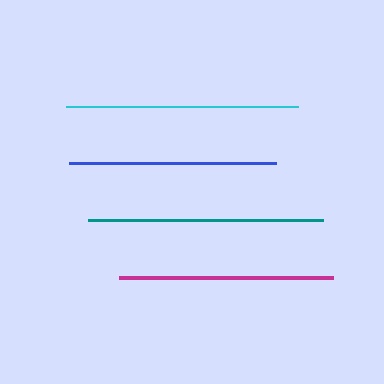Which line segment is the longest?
The teal line is the longest at approximately 235 pixels.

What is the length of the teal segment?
The teal segment is approximately 235 pixels long.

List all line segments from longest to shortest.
From longest to shortest: teal, cyan, magenta, blue.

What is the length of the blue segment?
The blue segment is approximately 207 pixels long.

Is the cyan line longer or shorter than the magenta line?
The cyan line is longer than the magenta line.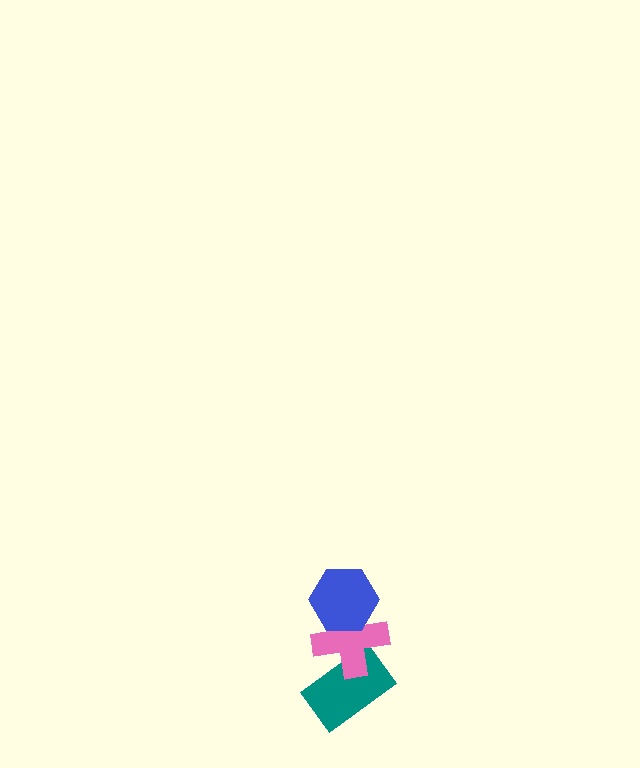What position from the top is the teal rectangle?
The teal rectangle is 3rd from the top.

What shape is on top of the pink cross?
The blue hexagon is on top of the pink cross.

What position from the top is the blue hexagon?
The blue hexagon is 1st from the top.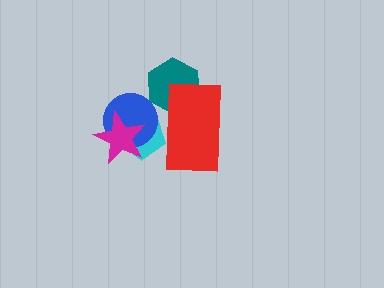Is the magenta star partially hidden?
No, no other shape covers it.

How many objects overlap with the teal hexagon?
1 object overlaps with the teal hexagon.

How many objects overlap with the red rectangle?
2 objects overlap with the red rectangle.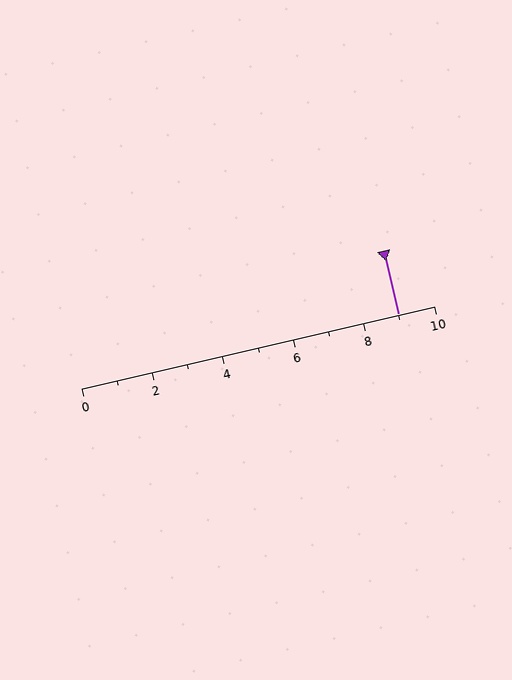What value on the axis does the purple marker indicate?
The marker indicates approximately 9.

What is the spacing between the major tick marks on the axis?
The major ticks are spaced 2 apart.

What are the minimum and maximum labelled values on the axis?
The axis runs from 0 to 10.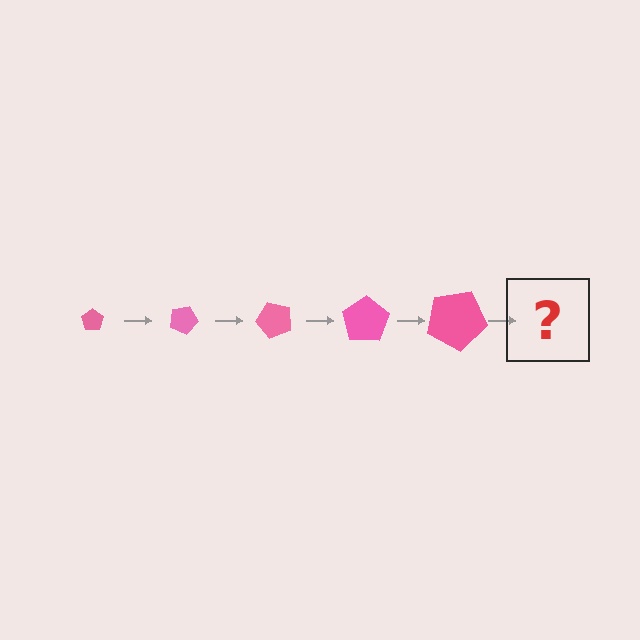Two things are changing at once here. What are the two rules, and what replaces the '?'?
The two rules are that the pentagon grows larger each step and it rotates 25 degrees each step. The '?' should be a pentagon, larger than the previous one and rotated 125 degrees from the start.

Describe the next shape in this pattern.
It should be a pentagon, larger than the previous one and rotated 125 degrees from the start.